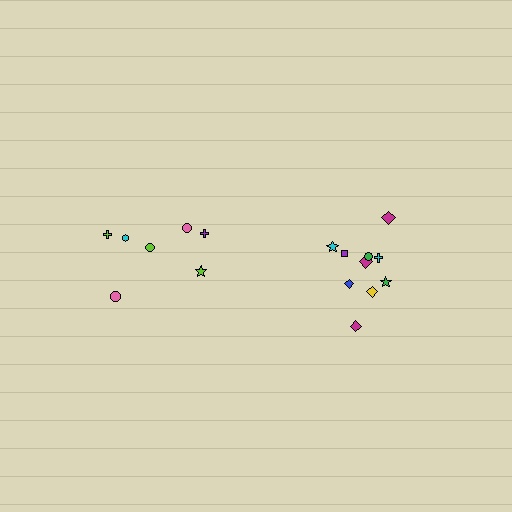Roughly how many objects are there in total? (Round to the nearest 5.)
Roughly 15 objects in total.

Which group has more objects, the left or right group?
The right group.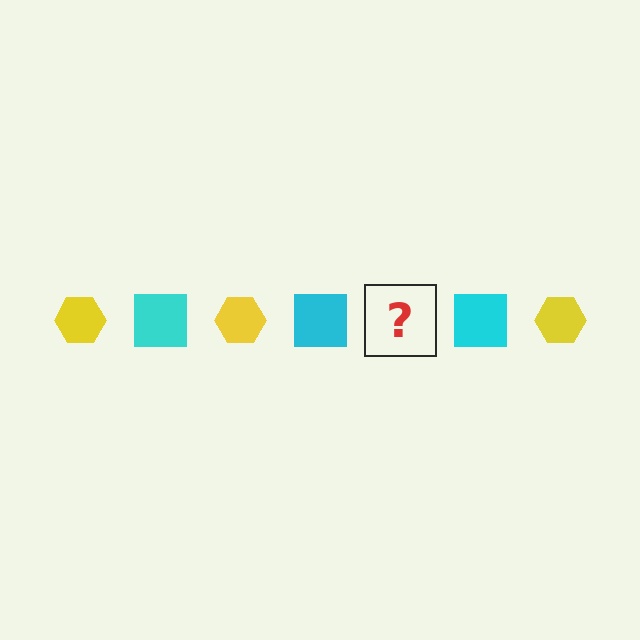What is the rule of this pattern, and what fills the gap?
The rule is that the pattern alternates between yellow hexagon and cyan square. The gap should be filled with a yellow hexagon.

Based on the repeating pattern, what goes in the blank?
The blank should be a yellow hexagon.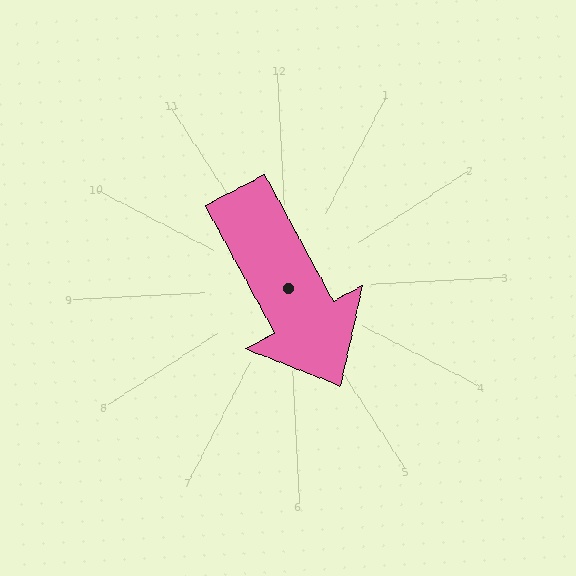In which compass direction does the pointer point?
Southeast.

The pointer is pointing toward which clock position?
Roughly 5 o'clock.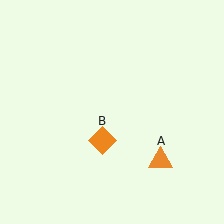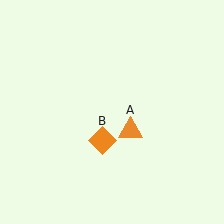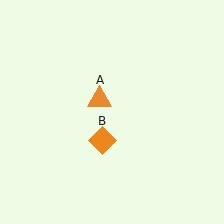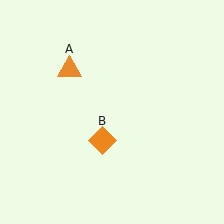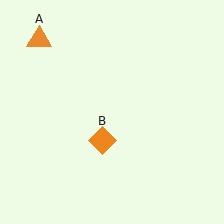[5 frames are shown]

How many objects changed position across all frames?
1 object changed position: orange triangle (object A).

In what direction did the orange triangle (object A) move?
The orange triangle (object A) moved up and to the left.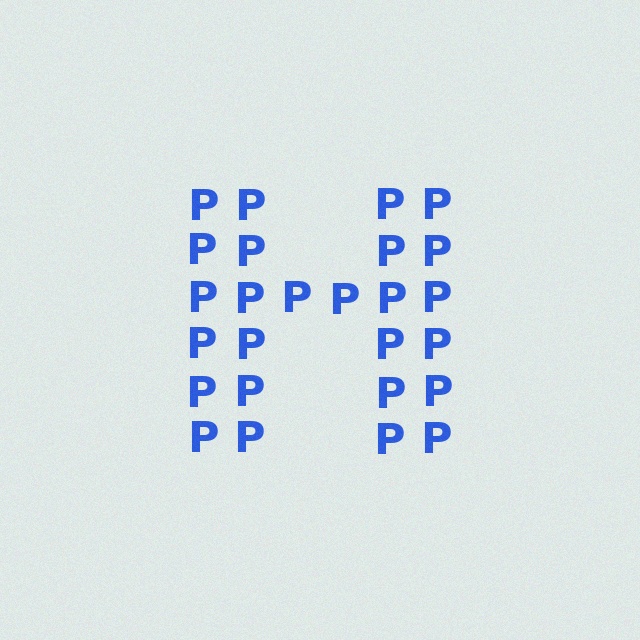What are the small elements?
The small elements are letter P's.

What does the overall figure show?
The overall figure shows the letter H.